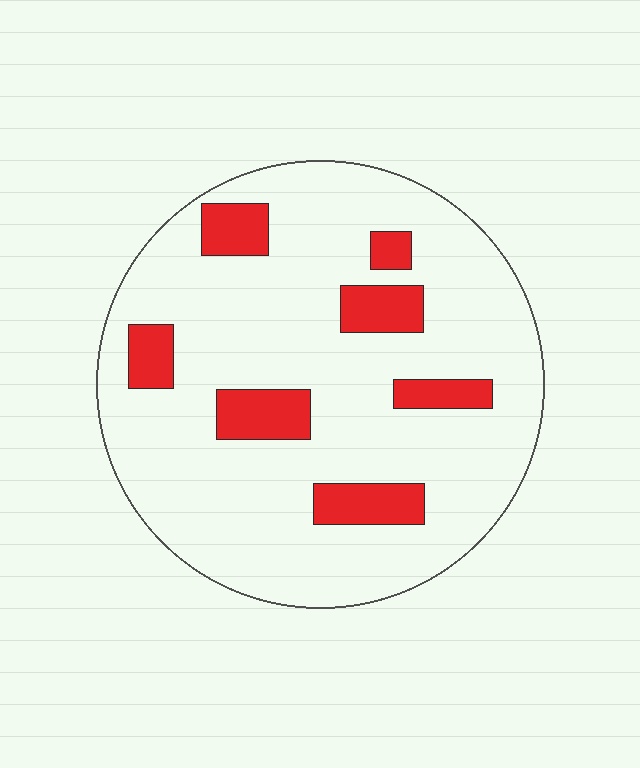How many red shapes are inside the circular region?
7.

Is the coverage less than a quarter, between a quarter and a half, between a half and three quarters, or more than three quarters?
Less than a quarter.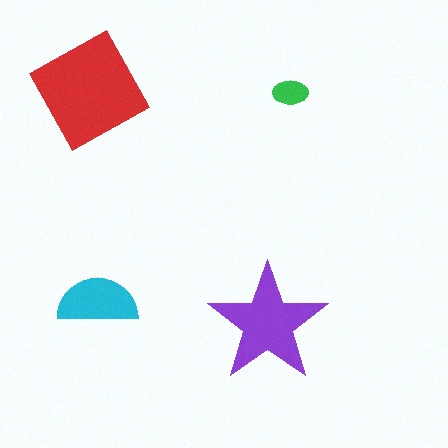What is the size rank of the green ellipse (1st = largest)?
4th.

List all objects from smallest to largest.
The green ellipse, the cyan semicircle, the purple star, the red square.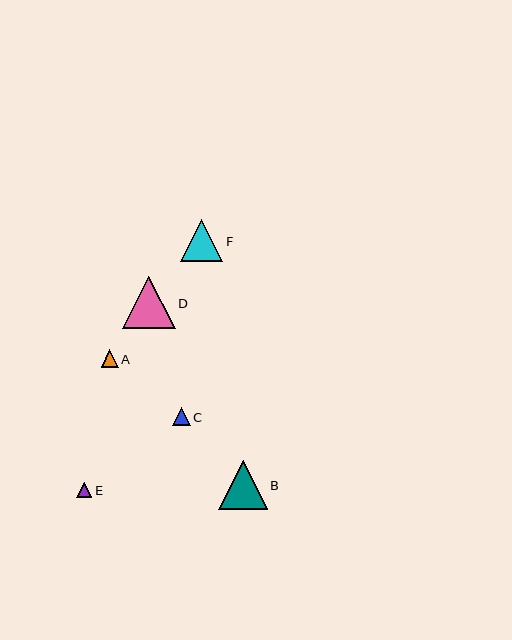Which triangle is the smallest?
Triangle E is the smallest with a size of approximately 15 pixels.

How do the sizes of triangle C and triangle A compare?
Triangle C and triangle A are approximately the same size.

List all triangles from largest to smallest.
From largest to smallest: D, B, F, C, A, E.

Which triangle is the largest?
Triangle D is the largest with a size of approximately 52 pixels.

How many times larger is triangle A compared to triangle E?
Triangle A is approximately 1.1 times the size of triangle E.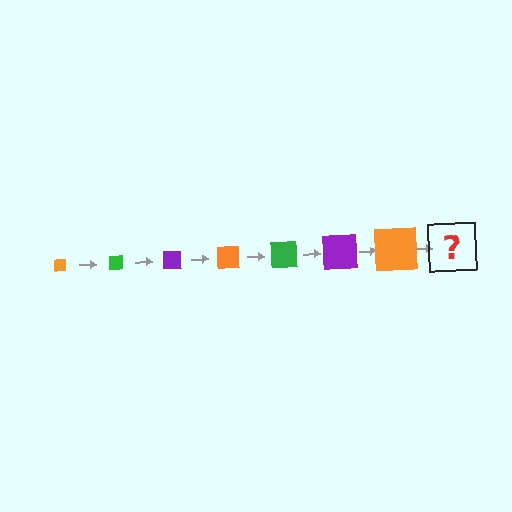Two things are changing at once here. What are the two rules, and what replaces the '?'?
The two rules are that the square grows larger each step and the color cycles through orange, green, and purple. The '?' should be a green square, larger than the previous one.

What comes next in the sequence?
The next element should be a green square, larger than the previous one.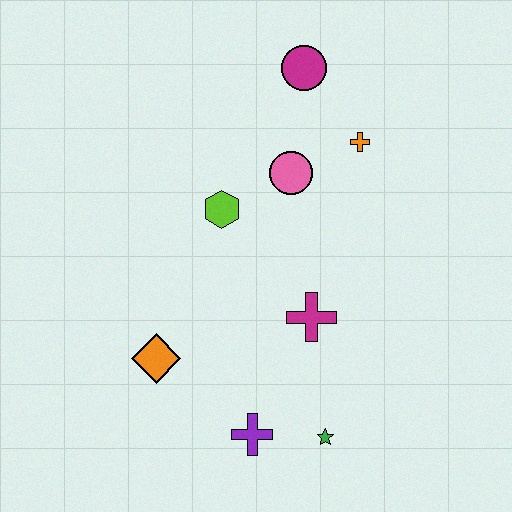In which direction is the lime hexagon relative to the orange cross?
The lime hexagon is to the left of the orange cross.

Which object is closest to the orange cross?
The pink circle is closest to the orange cross.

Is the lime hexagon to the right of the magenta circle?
No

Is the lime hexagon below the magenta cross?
No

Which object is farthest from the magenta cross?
The magenta circle is farthest from the magenta cross.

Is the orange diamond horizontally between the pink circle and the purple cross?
No